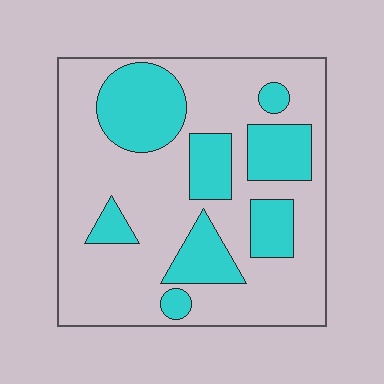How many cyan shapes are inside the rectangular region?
8.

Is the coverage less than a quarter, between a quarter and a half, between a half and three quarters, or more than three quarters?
Between a quarter and a half.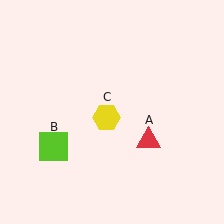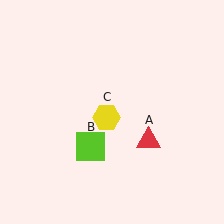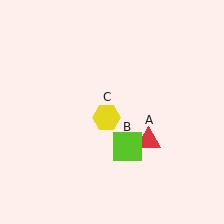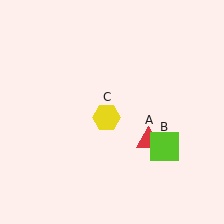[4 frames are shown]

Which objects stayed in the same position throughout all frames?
Red triangle (object A) and yellow hexagon (object C) remained stationary.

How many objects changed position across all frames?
1 object changed position: lime square (object B).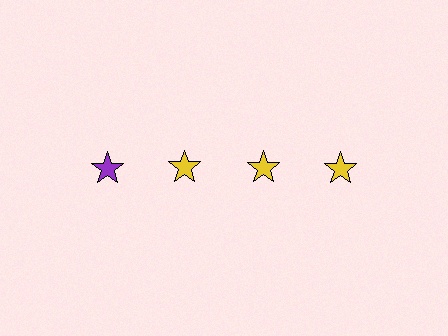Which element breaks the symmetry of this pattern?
The purple star in the top row, leftmost column breaks the symmetry. All other shapes are yellow stars.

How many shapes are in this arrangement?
There are 4 shapes arranged in a grid pattern.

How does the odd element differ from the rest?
It has a different color: purple instead of yellow.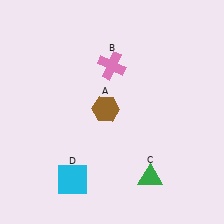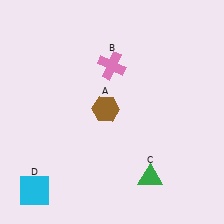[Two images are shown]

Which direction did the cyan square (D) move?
The cyan square (D) moved left.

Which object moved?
The cyan square (D) moved left.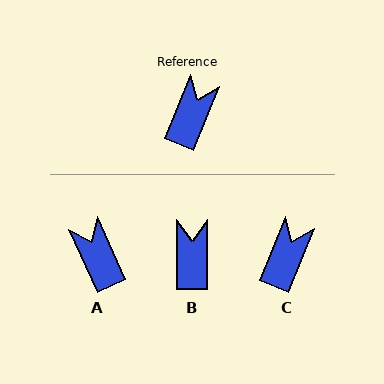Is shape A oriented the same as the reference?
No, it is off by about 47 degrees.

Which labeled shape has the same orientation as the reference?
C.